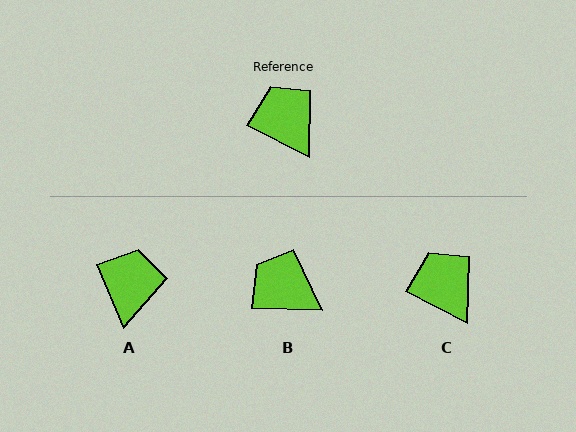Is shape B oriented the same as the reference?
No, it is off by about 26 degrees.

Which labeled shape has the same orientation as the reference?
C.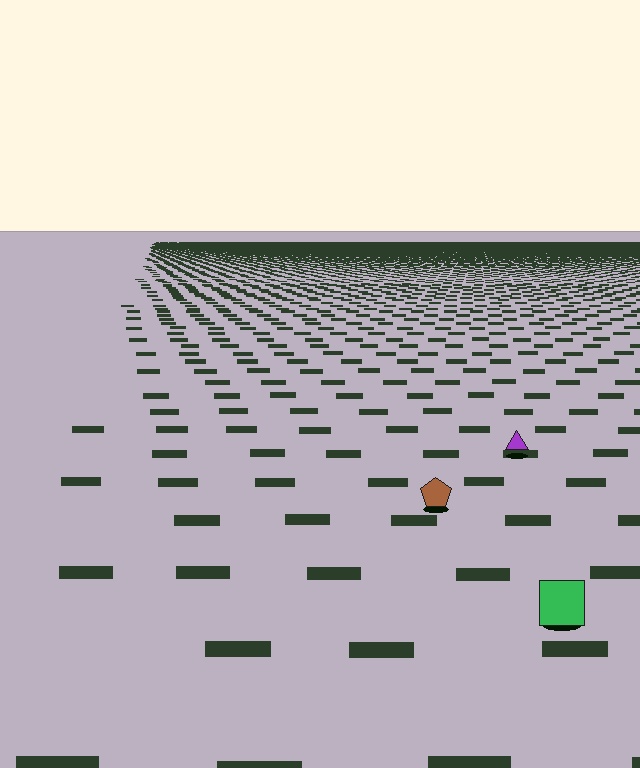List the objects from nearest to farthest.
From nearest to farthest: the green square, the brown pentagon, the purple triangle.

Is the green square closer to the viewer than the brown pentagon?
Yes. The green square is closer — you can tell from the texture gradient: the ground texture is coarser near it.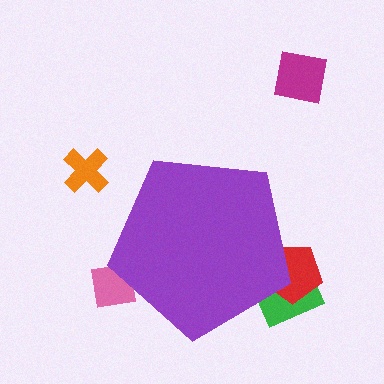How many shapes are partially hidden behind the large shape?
3 shapes are partially hidden.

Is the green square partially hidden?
Yes, the green square is partially hidden behind the purple pentagon.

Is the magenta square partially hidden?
No, the magenta square is fully visible.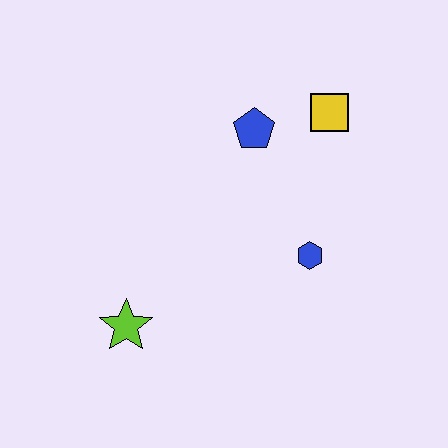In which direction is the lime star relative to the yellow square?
The lime star is below the yellow square.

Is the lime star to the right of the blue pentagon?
No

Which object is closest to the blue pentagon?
The yellow square is closest to the blue pentagon.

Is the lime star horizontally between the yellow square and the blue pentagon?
No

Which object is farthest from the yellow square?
The lime star is farthest from the yellow square.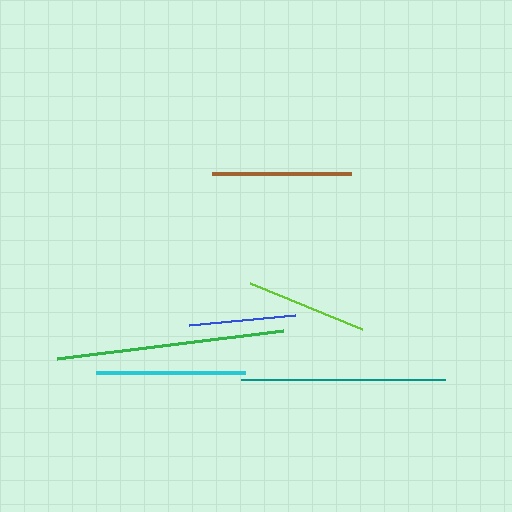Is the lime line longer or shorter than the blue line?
The lime line is longer than the blue line.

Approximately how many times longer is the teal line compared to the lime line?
The teal line is approximately 1.7 times the length of the lime line.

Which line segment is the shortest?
The blue line is the shortest at approximately 107 pixels.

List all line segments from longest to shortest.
From longest to shortest: green, teal, cyan, brown, lime, blue.